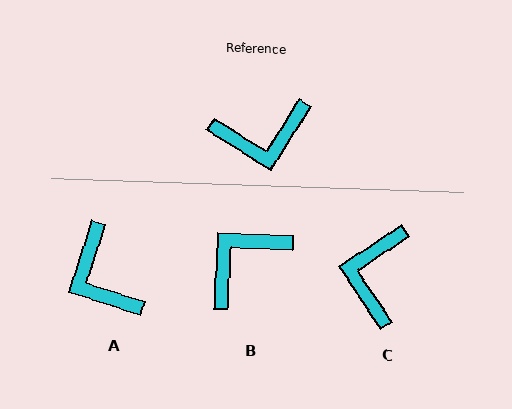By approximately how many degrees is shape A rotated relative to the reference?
Approximately 76 degrees clockwise.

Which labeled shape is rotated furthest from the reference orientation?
B, about 151 degrees away.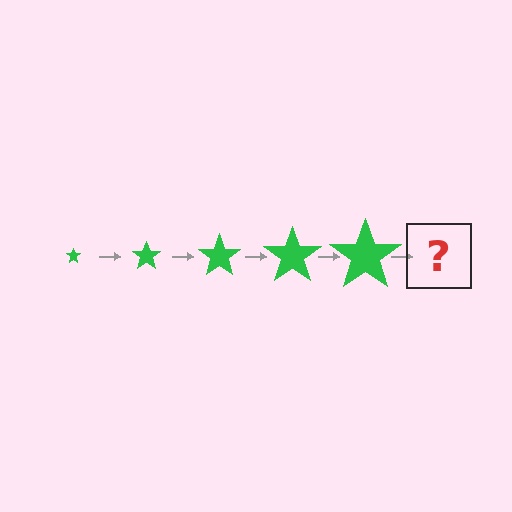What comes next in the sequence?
The next element should be a green star, larger than the previous one.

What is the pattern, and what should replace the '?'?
The pattern is that the star gets progressively larger each step. The '?' should be a green star, larger than the previous one.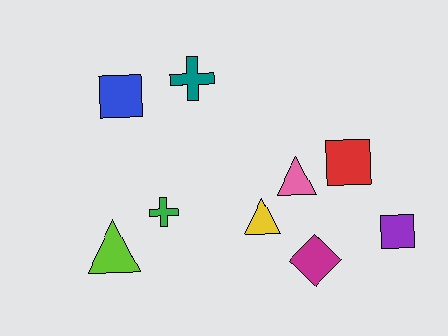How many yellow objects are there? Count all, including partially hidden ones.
There is 1 yellow object.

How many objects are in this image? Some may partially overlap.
There are 9 objects.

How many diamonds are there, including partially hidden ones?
There is 1 diamond.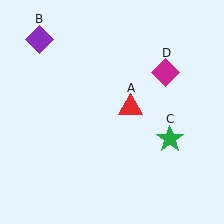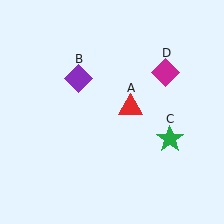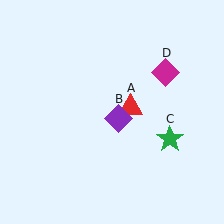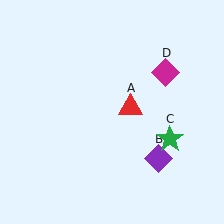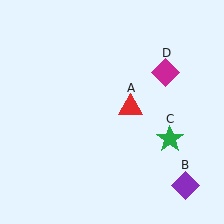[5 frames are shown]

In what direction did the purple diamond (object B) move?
The purple diamond (object B) moved down and to the right.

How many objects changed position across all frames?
1 object changed position: purple diamond (object B).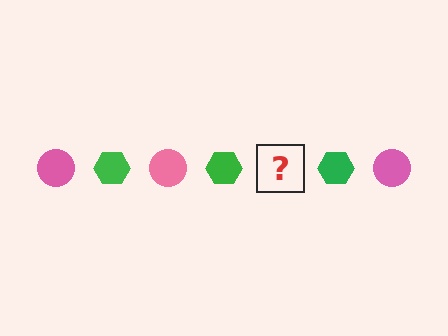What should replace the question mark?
The question mark should be replaced with a pink circle.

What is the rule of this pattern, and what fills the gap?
The rule is that the pattern alternates between pink circle and green hexagon. The gap should be filled with a pink circle.